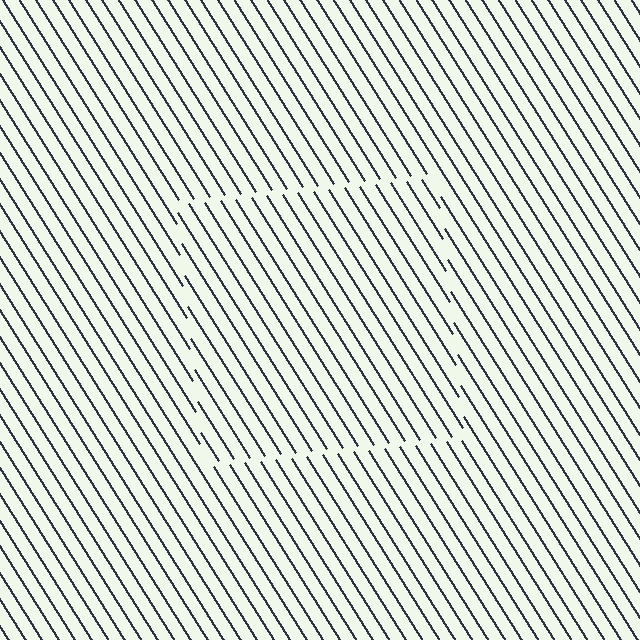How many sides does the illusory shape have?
4 sides — the line-ends trace a square.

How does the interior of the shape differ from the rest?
The interior of the shape contains the same grating, shifted by half a period — the contour is defined by the phase discontinuity where line-ends from the inner and outer gratings abut.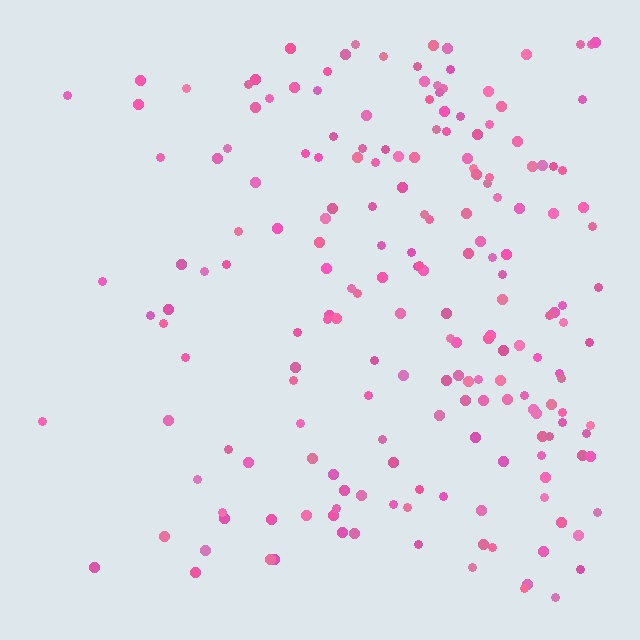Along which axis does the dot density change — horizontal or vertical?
Horizontal.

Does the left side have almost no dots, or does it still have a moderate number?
Still a moderate number, just noticeably fewer than the right.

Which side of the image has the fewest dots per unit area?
The left.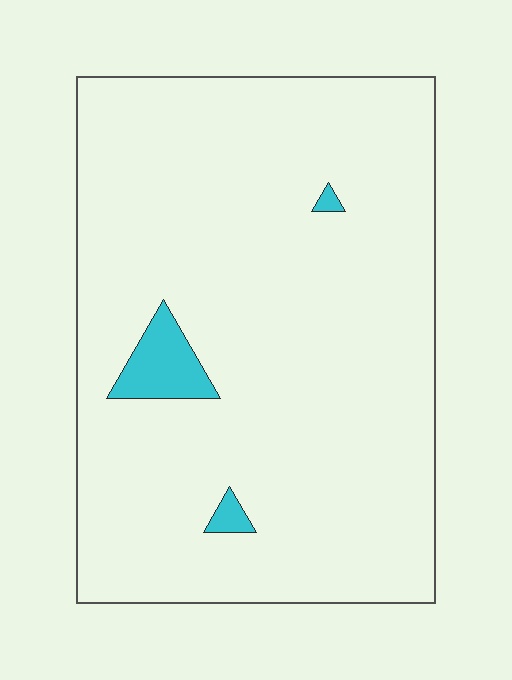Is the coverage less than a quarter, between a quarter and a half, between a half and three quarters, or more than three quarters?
Less than a quarter.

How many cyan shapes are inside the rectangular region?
3.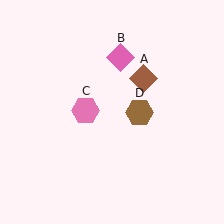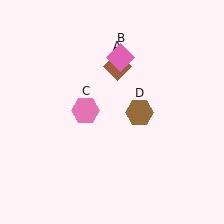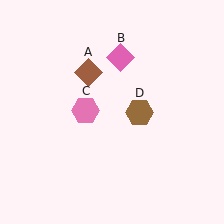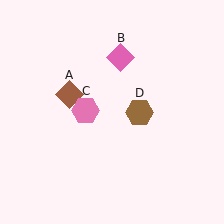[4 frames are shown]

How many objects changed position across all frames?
1 object changed position: brown diamond (object A).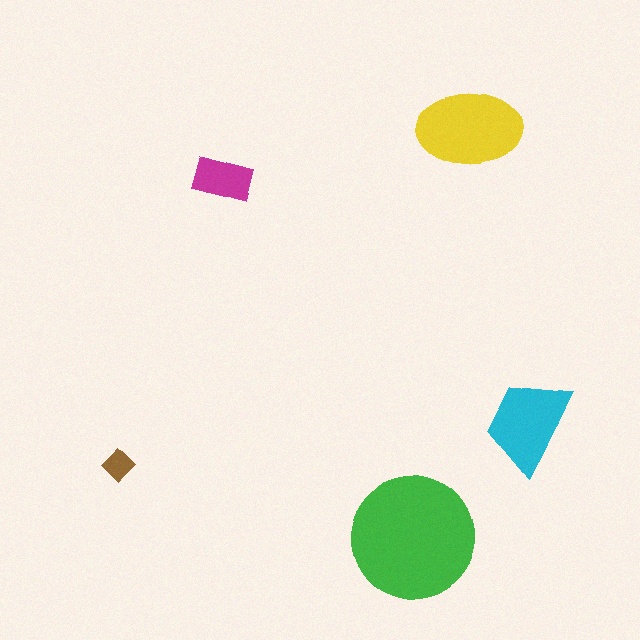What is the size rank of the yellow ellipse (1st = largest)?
2nd.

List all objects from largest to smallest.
The green circle, the yellow ellipse, the cyan trapezoid, the magenta rectangle, the brown diamond.